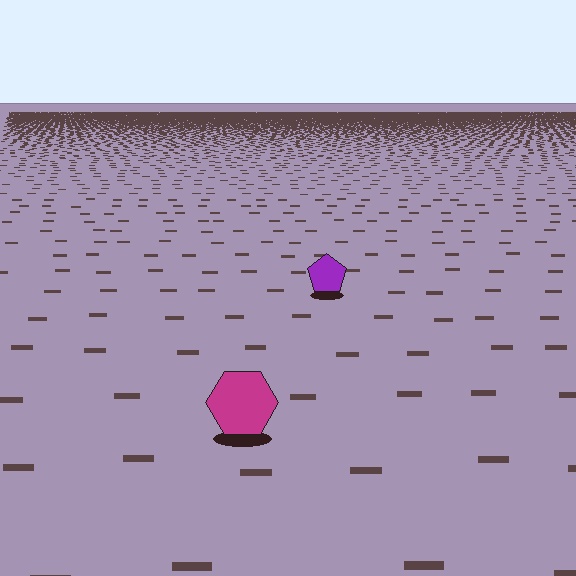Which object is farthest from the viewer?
The purple pentagon is farthest from the viewer. It appears smaller and the ground texture around it is denser.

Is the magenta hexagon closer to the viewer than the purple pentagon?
Yes. The magenta hexagon is closer — you can tell from the texture gradient: the ground texture is coarser near it.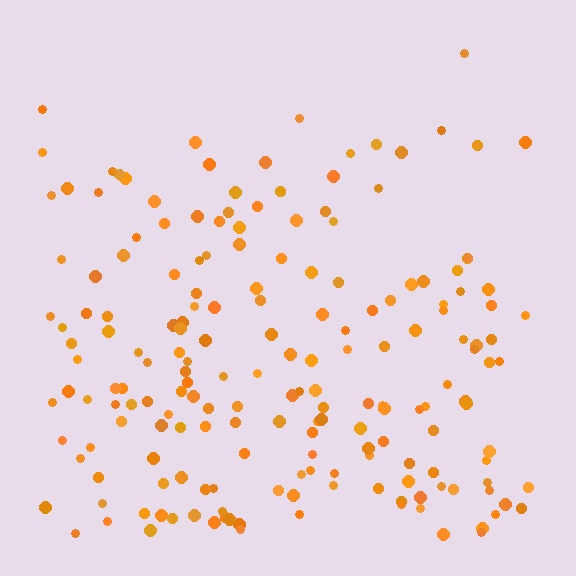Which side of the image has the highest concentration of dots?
The bottom.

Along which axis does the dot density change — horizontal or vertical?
Vertical.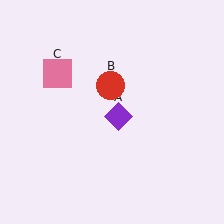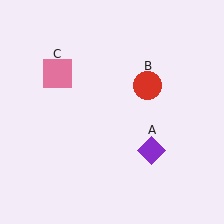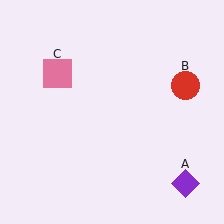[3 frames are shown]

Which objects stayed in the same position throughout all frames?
Pink square (object C) remained stationary.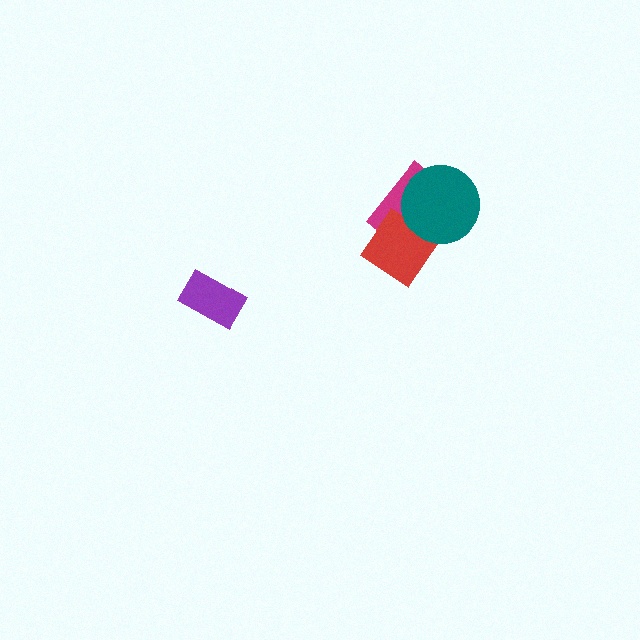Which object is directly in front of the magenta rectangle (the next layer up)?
The red diamond is directly in front of the magenta rectangle.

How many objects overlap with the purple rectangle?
0 objects overlap with the purple rectangle.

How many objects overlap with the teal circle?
2 objects overlap with the teal circle.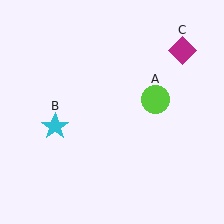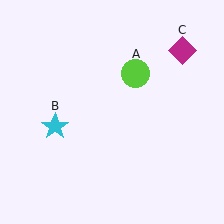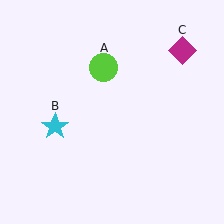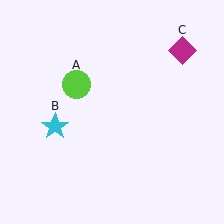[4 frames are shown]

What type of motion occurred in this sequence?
The lime circle (object A) rotated counterclockwise around the center of the scene.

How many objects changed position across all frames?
1 object changed position: lime circle (object A).